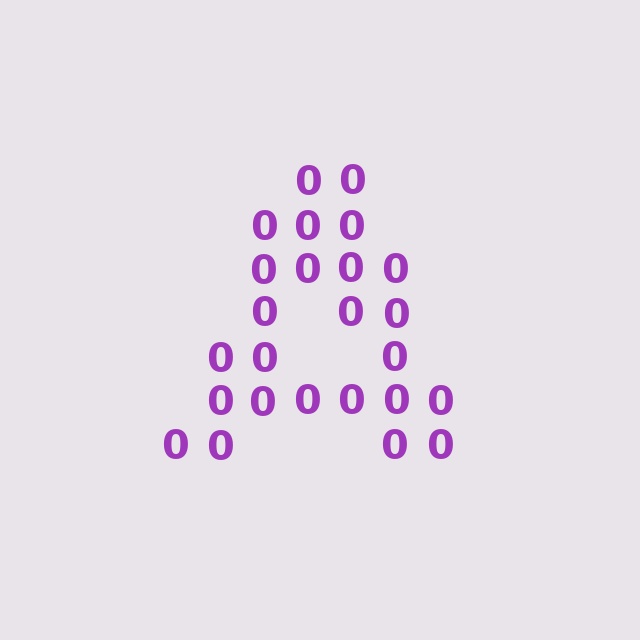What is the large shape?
The large shape is the letter A.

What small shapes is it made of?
It is made of small digit 0's.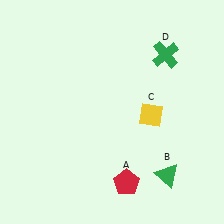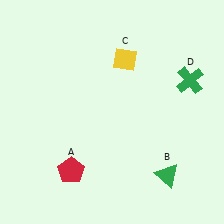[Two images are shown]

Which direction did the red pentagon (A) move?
The red pentagon (A) moved left.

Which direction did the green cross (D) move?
The green cross (D) moved down.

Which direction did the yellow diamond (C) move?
The yellow diamond (C) moved up.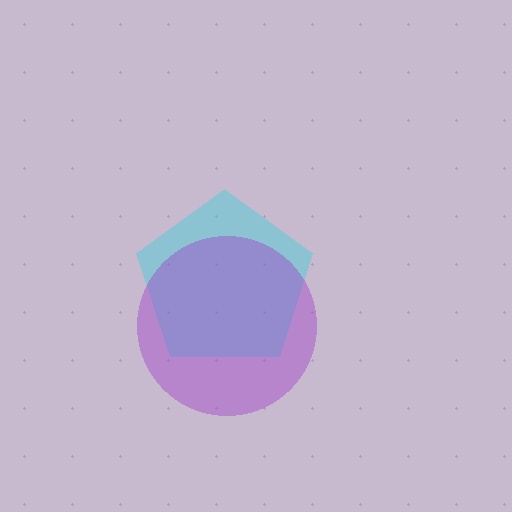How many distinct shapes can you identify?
There are 2 distinct shapes: a cyan pentagon, a purple circle.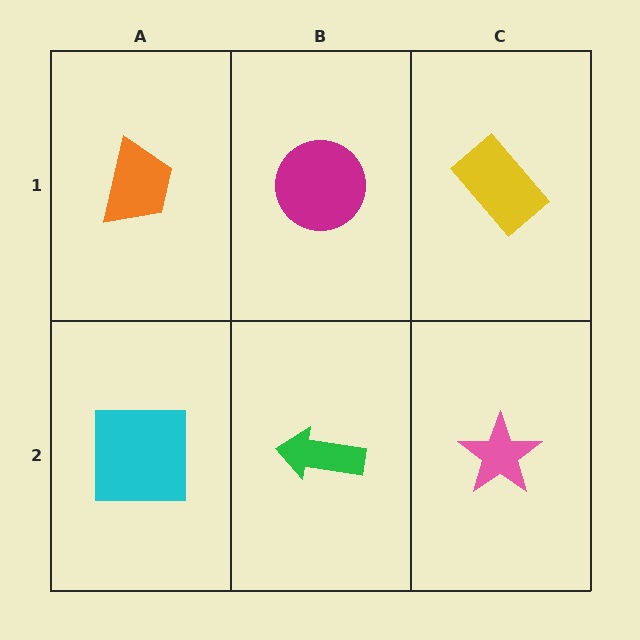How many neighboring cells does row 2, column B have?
3.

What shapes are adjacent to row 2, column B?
A magenta circle (row 1, column B), a cyan square (row 2, column A), a pink star (row 2, column C).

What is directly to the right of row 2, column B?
A pink star.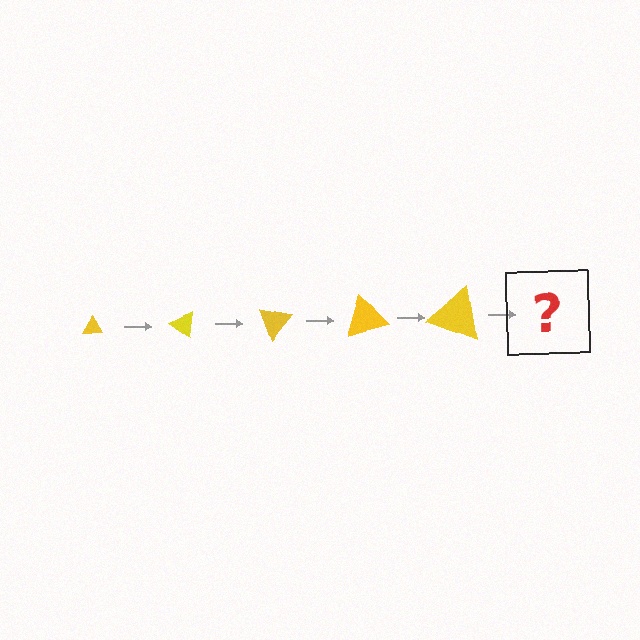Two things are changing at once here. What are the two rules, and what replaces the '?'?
The two rules are that the triangle grows larger each step and it rotates 35 degrees each step. The '?' should be a triangle, larger than the previous one and rotated 175 degrees from the start.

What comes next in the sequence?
The next element should be a triangle, larger than the previous one and rotated 175 degrees from the start.